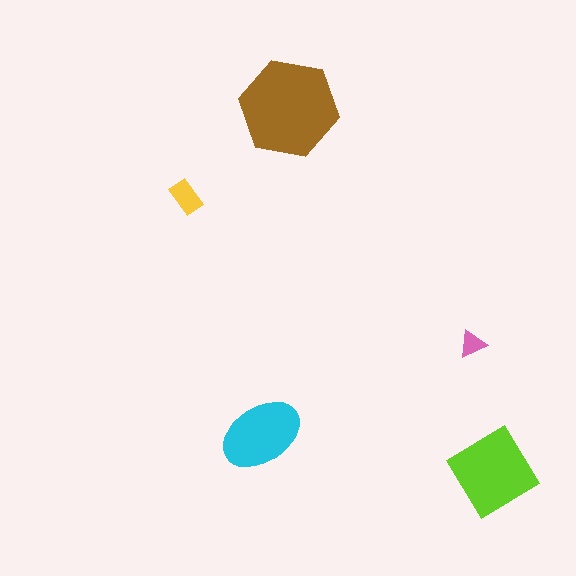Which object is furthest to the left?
The yellow rectangle is leftmost.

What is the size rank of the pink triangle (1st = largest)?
5th.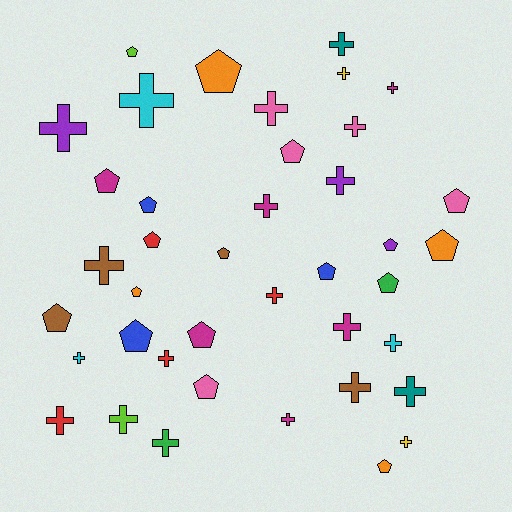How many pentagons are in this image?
There are 18 pentagons.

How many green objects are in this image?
There are 2 green objects.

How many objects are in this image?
There are 40 objects.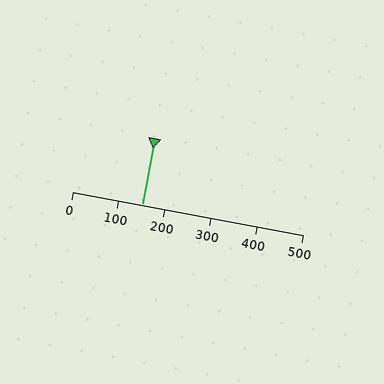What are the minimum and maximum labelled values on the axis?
The axis runs from 0 to 500.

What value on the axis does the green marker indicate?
The marker indicates approximately 150.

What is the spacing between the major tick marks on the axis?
The major ticks are spaced 100 apart.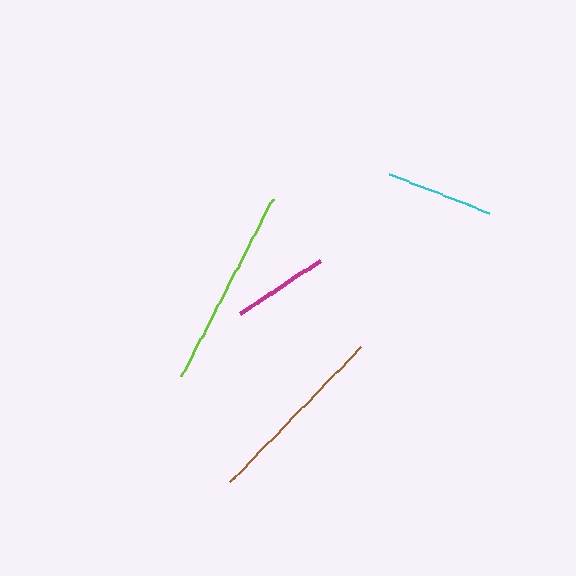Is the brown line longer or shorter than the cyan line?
The brown line is longer than the cyan line.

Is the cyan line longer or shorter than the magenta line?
The cyan line is longer than the magenta line.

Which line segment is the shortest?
The magenta line is the shortest at approximately 96 pixels.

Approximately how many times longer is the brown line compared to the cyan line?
The brown line is approximately 1.8 times the length of the cyan line.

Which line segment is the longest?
The lime line is the longest at approximately 199 pixels.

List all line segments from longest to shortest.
From longest to shortest: lime, brown, cyan, magenta.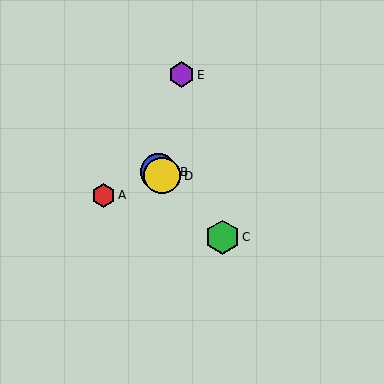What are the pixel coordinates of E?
Object E is at (182, 75).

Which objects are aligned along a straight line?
Objects B, C, D are aligned along a straight line.